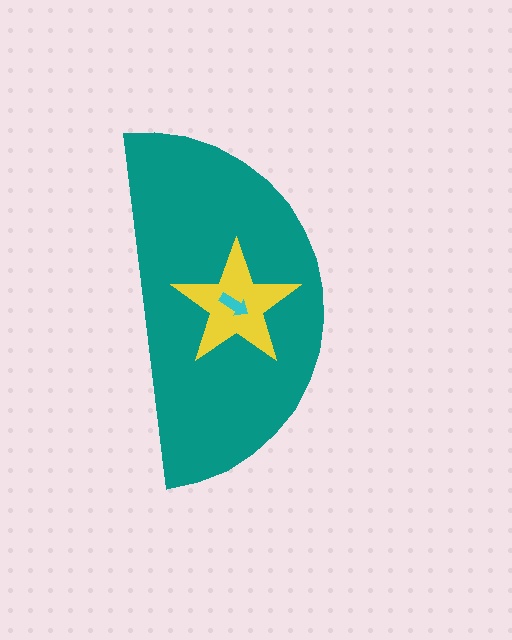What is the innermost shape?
The cyan arrow.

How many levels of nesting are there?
3.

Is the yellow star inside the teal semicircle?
Yes.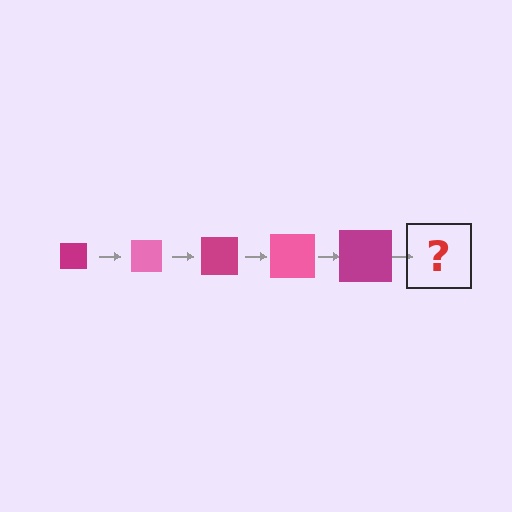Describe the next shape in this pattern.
It should be a pink square, larger than the previous one.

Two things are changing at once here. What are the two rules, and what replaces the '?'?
The two rules are that the square grows larger each step and the color cycles through magenta and pink. The '?' should be a pink square, larger than the previous one.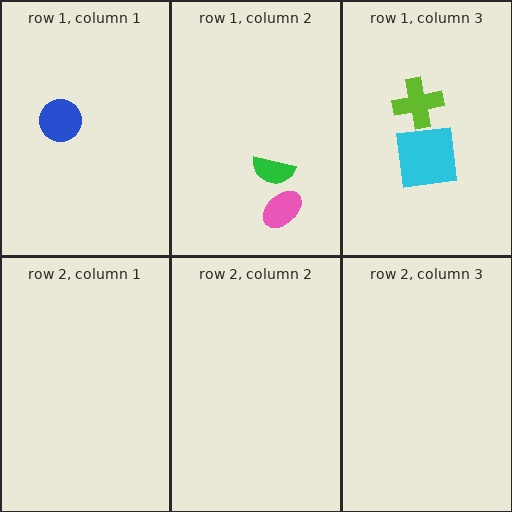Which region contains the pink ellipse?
The row 1, column 2 region.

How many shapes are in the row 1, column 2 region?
2.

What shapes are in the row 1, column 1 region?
The blue circle.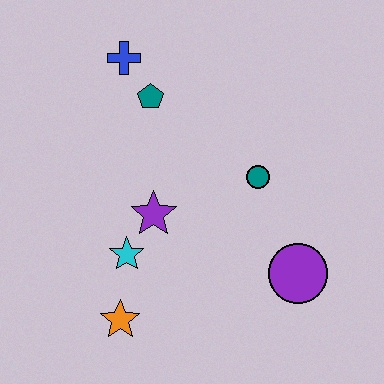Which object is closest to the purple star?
The cyan star is closest to the purple star.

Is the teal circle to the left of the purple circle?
Yes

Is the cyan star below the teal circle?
Yes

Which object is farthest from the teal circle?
The orange star is farthest from the teal circle.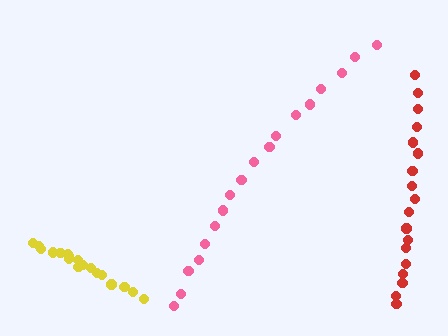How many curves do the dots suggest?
There are 3 distinct paths.